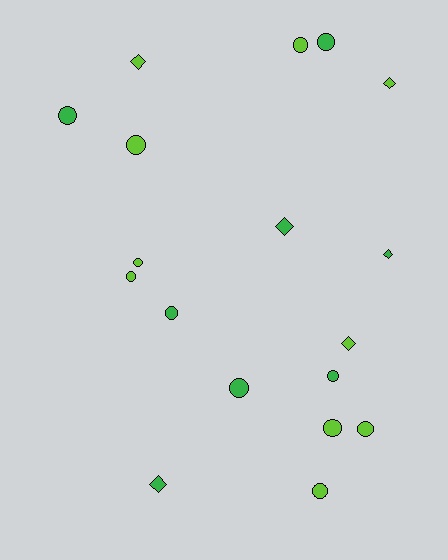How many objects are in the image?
There are 18 objects.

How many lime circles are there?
There are 7 lime circles.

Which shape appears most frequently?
Circle, with 12 objects.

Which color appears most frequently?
Lime, with 10 objects.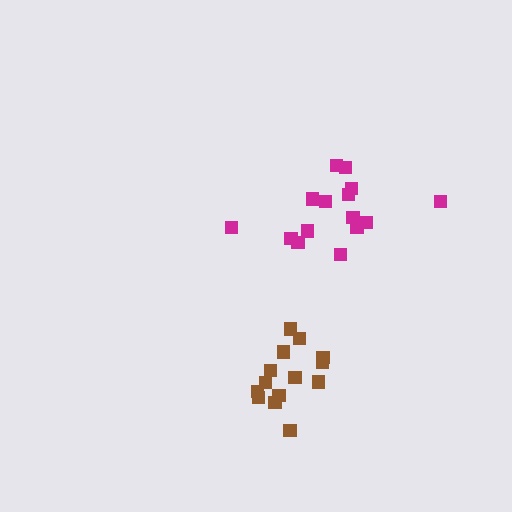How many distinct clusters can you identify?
There are 2 distinct clusters.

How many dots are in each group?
Group 1: 14 dots, Group 2: 15 dots (29 total).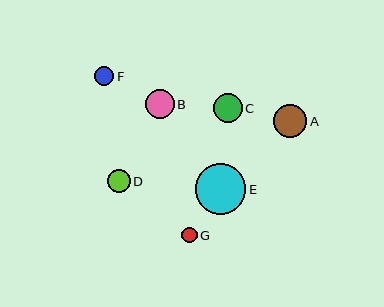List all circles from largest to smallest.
From largest to smallest: E, A, C, B, D, F, G.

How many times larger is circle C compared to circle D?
Circle C is approximately 1.3 times the size of circle D.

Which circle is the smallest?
Circle G is the smallest with a size of approximately 16 pixels.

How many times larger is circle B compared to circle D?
Circle B is approximately 1.3 times the size of circle D.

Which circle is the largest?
Circle E is the largest with a size of approximately 51 pixels.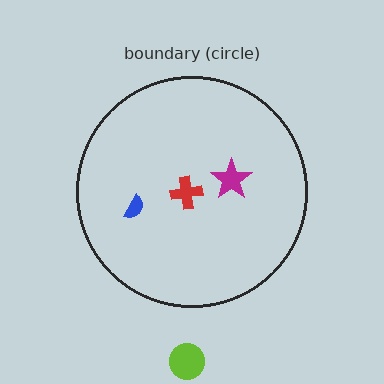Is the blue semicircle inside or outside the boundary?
Inside.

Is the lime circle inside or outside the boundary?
Outside.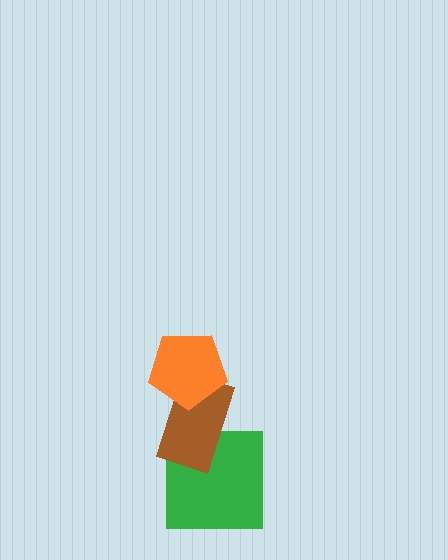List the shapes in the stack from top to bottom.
From top to bottom: the orange pentagon, the brown rectangle, the green square.